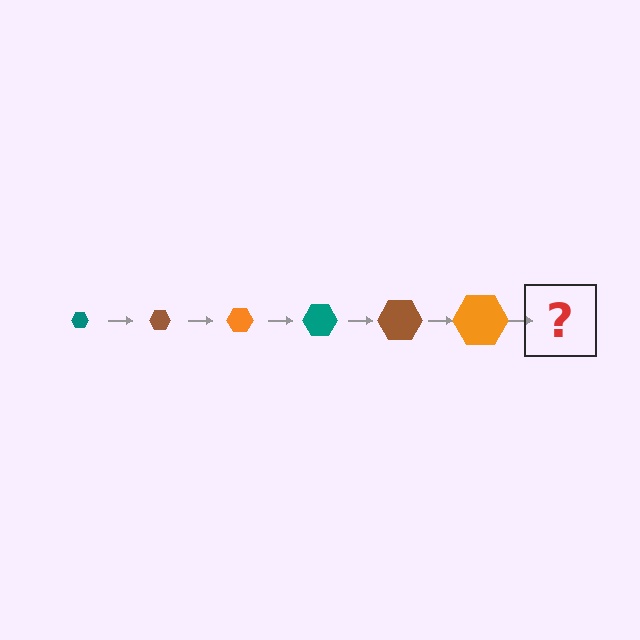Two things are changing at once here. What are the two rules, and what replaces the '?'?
The two rules are that the hexagon grows larger each step and the color cycles through teal, brown, and orange. The '?' should be a teal hexagon, larger than the previous one.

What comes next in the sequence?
The next element should be a teal hexagon, larger than the previous one.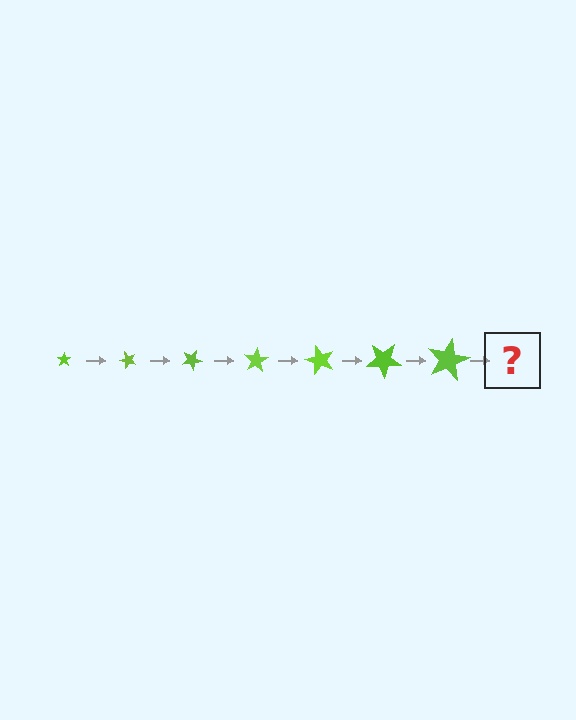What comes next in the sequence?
The next element should be a star, larger than the previous one and rotated 350 degrees from the start.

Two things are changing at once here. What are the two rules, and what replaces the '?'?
The two rules are that the star grows larger each step and it rotates 50 degrees each step. The '?' should be a star, larger than the previous one and rotated 350 degrees from the start.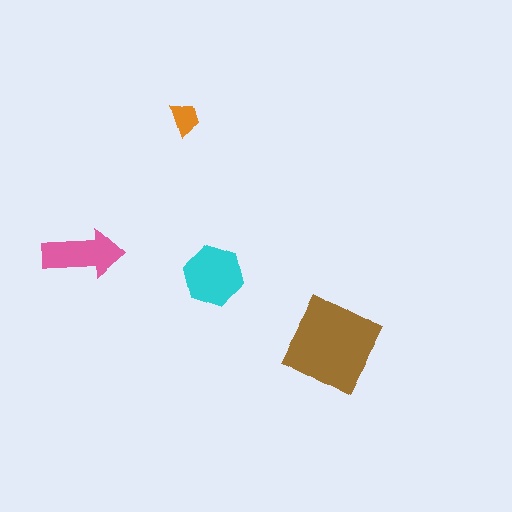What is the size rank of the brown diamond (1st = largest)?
1st.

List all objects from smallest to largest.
The orange trapezoid, the pink arrow, the cyan hexagon, the brown diamond.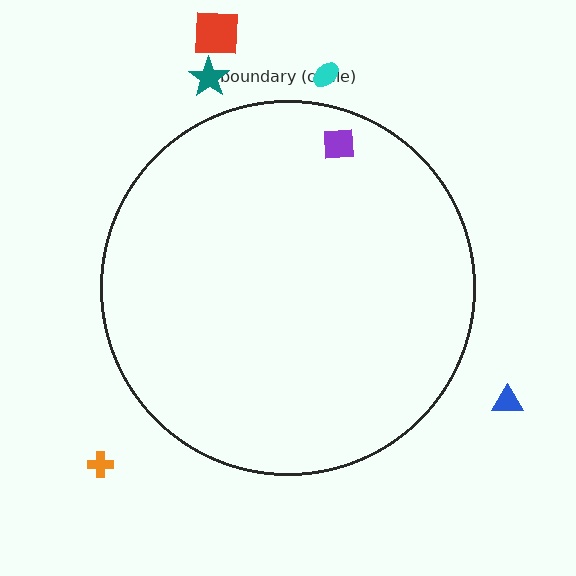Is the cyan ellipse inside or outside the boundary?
Outside.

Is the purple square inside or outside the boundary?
Inside.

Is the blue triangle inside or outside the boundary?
Outside.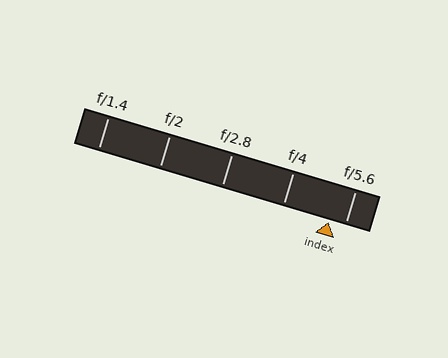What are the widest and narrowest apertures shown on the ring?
The widest aperture shown is f/1.4 and the narrowest is f/5.6.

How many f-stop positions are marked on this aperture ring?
There are 5 f-stop positions marked.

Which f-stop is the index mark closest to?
The index mark is closest to f/5.6.